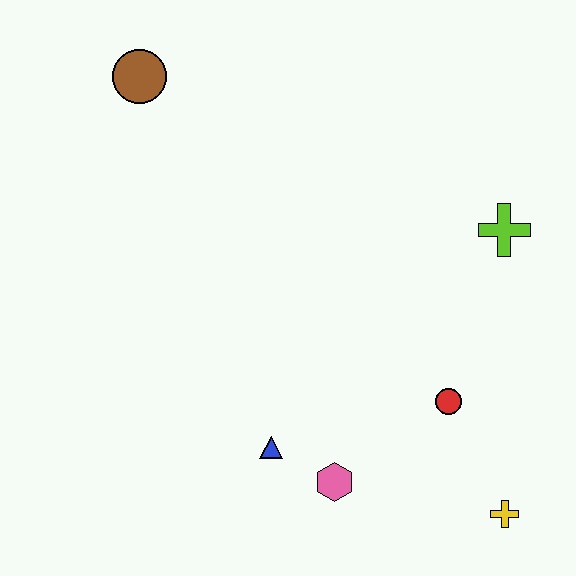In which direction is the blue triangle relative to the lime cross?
The blue triangle is to the left of the lime cross.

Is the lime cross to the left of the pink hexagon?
No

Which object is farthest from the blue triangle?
The brown circle is farthest from the blue triangle.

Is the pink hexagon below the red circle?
Yes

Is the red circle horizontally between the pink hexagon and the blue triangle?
No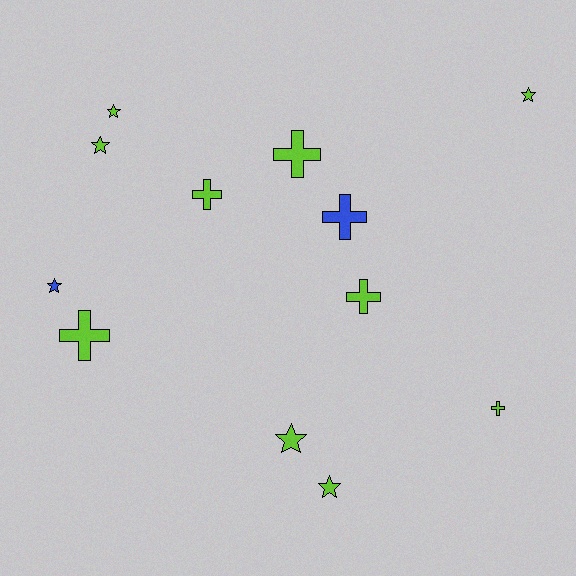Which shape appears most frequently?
Cross, with 6 objects.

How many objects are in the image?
There are 12 objects.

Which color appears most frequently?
Lime, with 10 objects.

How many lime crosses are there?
There are 5 lime crosses.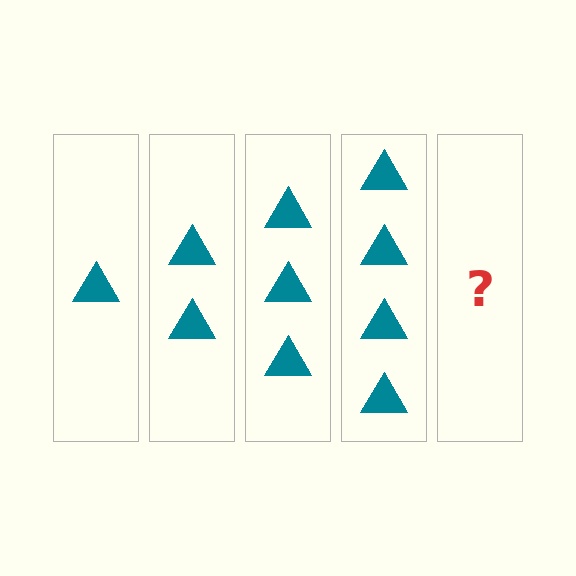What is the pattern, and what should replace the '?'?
The pattern is that each step adds one more triangle. The '?' should be 5 triangles.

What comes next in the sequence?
The next element should be 5 triangles.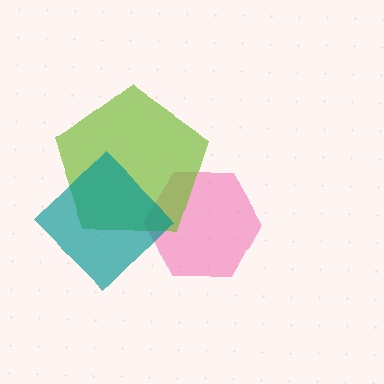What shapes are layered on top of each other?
The layered shapes are: a pink hexagon, a lime pentagon, a teal diamond.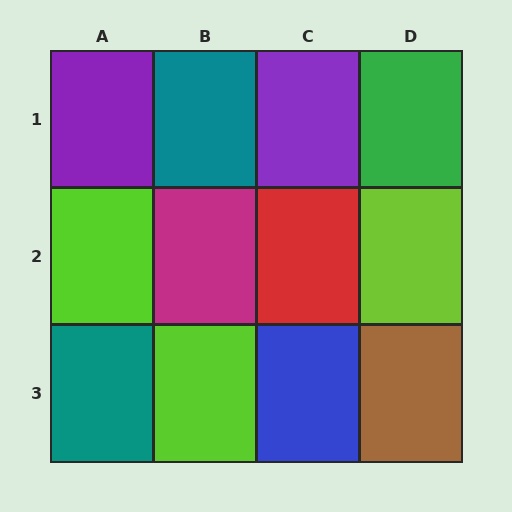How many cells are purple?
2 cells are purple.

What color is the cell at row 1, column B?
Teal.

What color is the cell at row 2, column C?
Red.